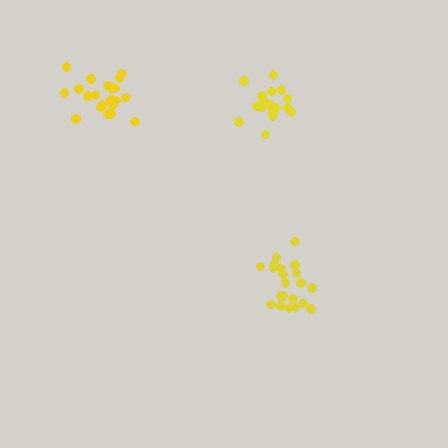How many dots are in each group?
Group 1: 21 dots, Group 2: 21 dots, Group 3: 18 dots (60 total).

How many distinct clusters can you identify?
There are 3 distinct clusters.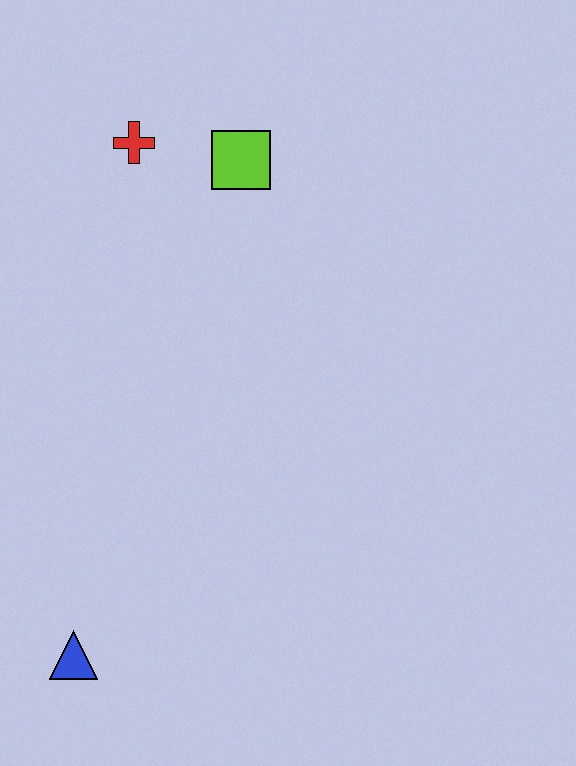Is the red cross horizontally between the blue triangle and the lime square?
Yes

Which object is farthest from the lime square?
The blue triangle is farthest from the lime square.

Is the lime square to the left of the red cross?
No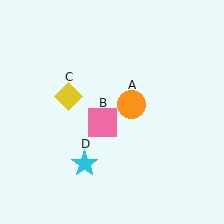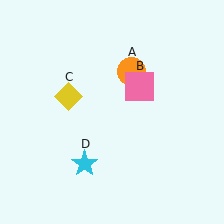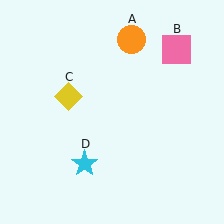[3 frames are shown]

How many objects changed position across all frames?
2 objects changed position: orange circle (object A), pink square (object B).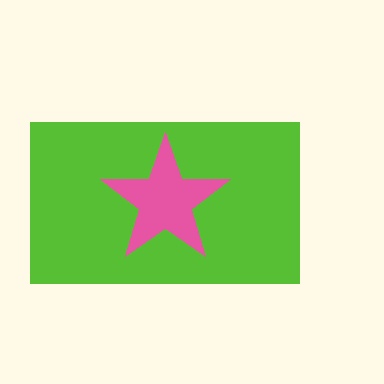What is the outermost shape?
The lime rectangle.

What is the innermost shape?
The pink star.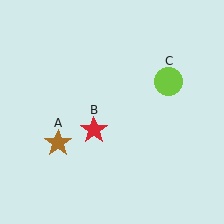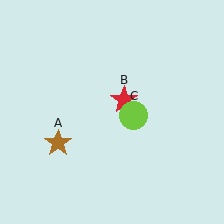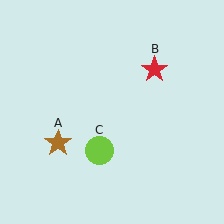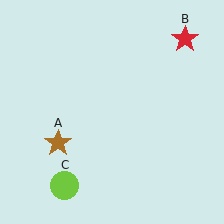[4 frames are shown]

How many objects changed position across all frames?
2 objects changed position: red star (object B), lime circle (object C).